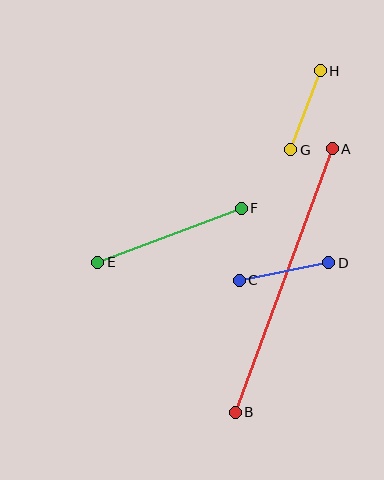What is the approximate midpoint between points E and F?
The midpoint is at approximately (170, 235) pixels.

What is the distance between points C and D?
The distance is approximately 91 pixels.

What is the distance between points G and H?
The distance is approximately 84 pixels.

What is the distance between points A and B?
The distance is approximately 281 pixels.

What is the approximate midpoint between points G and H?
The midpoint is at approximately (305, 110) pixels.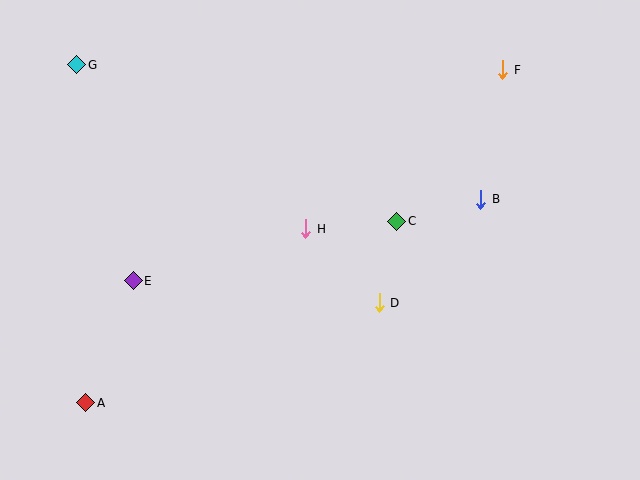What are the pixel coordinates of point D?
Point D is at (379, 303).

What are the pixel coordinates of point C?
Point C is at (397, 221).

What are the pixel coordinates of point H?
Point H is at (306, 229).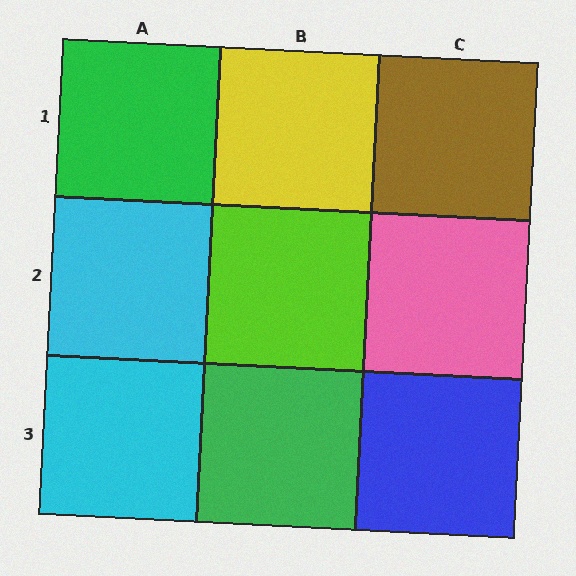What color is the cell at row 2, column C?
Pink.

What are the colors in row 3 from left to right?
Cyan, green, blue.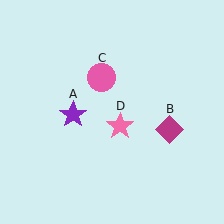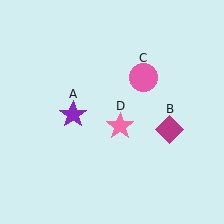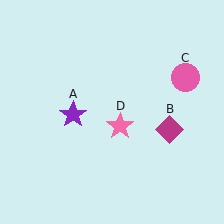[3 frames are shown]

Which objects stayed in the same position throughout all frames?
Purple star (object A) and magenta diamond (object B) and pink star (object D) remained stationary.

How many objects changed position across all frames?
1 object changed position: pink circle (object C).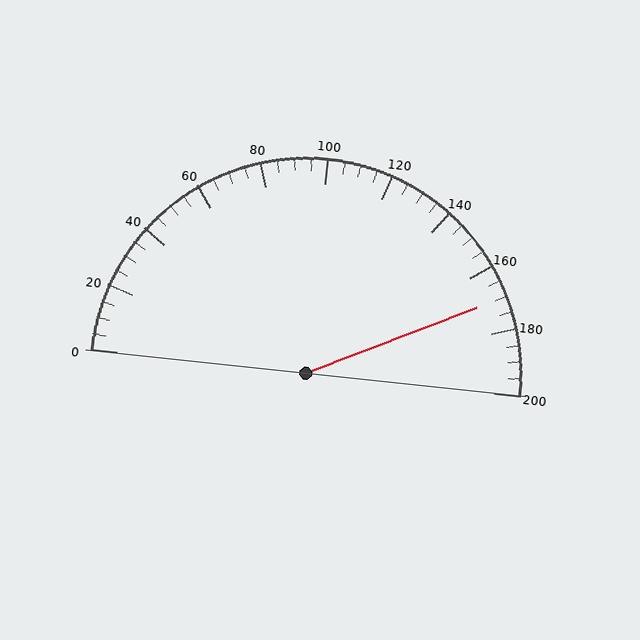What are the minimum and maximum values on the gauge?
The gauge ranges from 0 to 200.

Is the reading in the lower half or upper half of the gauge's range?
The reading is in the upper half of the range (0 to 200).